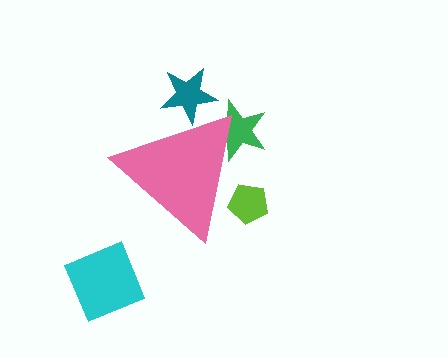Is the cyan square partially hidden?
No, the cyan square is fully visible.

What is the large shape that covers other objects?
A pink triangle.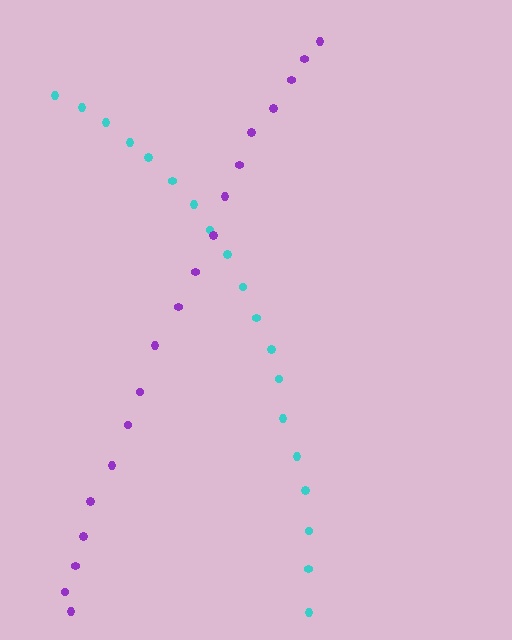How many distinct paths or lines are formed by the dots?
There are 2 distinct paths.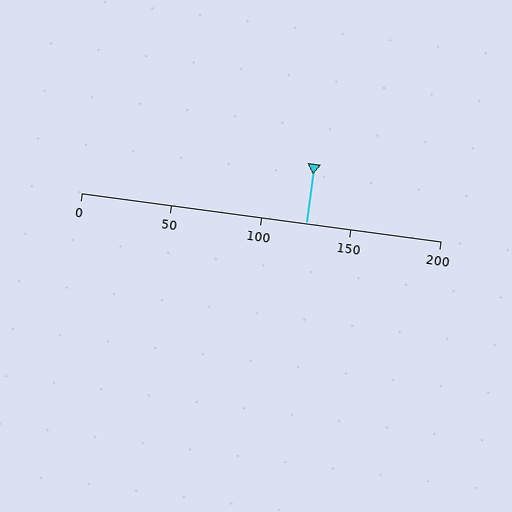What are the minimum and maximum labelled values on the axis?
The axis runs from 0 to 200.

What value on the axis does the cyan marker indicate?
The marker indicates approximately 125.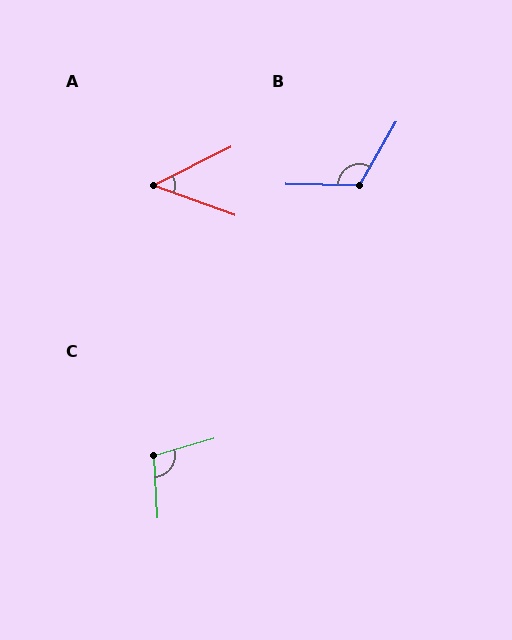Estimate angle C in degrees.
Approximately 103 degrees.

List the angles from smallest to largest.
A (46°), C (103°), B (119°).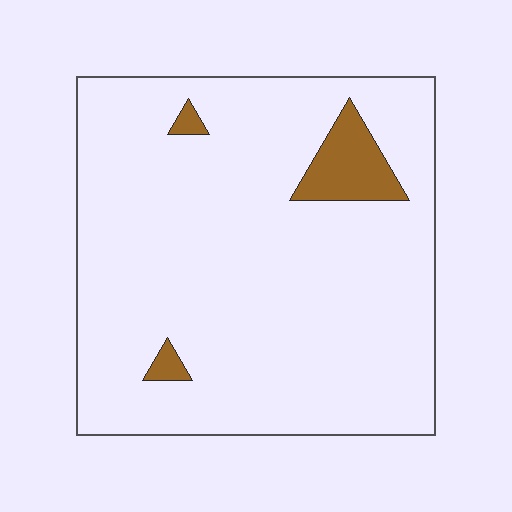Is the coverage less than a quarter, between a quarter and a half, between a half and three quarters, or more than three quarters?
Less than a quarter.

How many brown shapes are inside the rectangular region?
3.